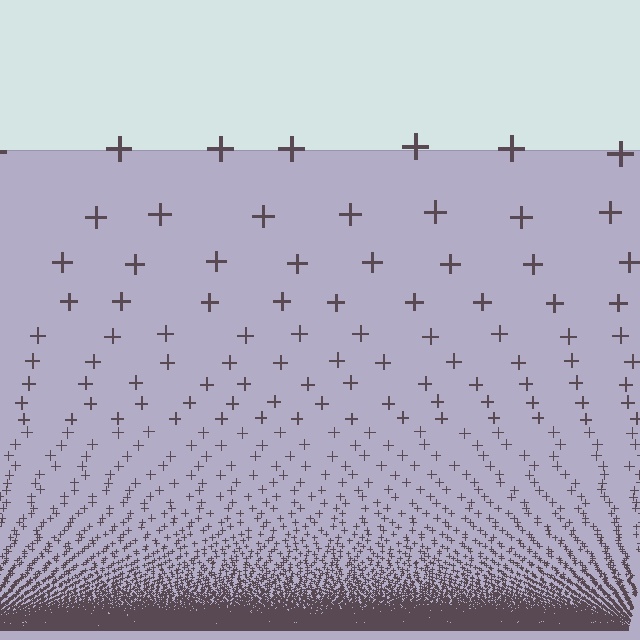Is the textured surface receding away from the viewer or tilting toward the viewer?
The surface appears to tilt toward the viewer. Texture elements get larger and sparser toward the top.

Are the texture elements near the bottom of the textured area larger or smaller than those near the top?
Smaller. The gradient is inverted — elements near the bottom are smaller and denser.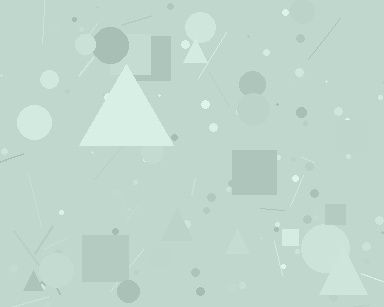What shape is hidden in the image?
A triangle is hidden in the image.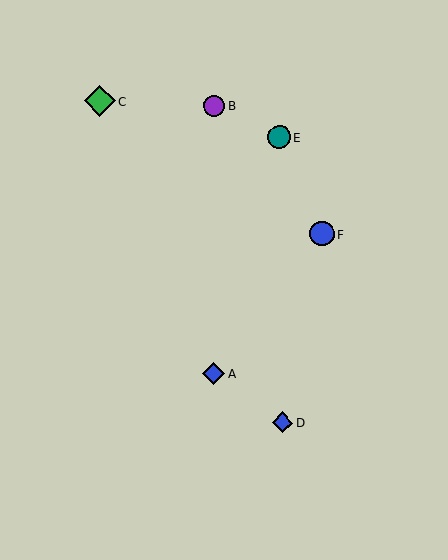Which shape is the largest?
The green diamond (labeled C) is the largest.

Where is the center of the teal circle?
The center of the teal circle is at (279, 137).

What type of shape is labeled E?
Shape E is a teal circle.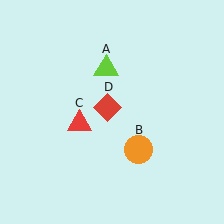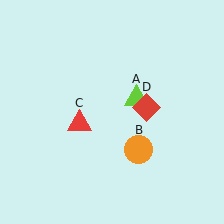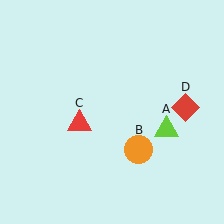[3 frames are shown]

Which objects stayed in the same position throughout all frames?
Orange circle (object B) and red triangle (object C) remained stationary.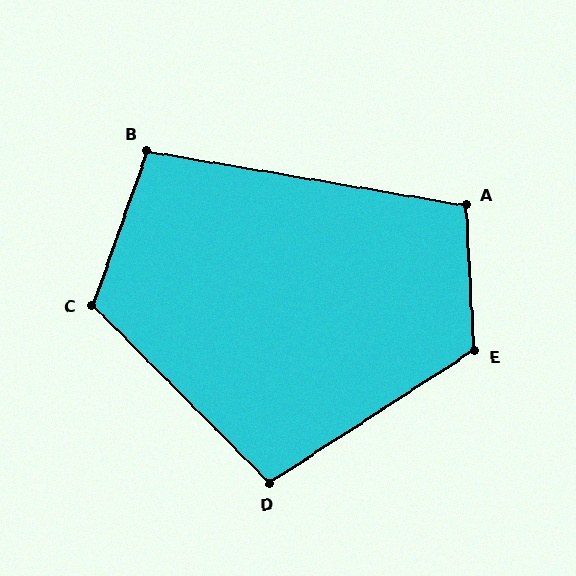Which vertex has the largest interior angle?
E, at approximately 120 degrees.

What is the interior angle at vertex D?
Approximately 102 degrees (obtuse).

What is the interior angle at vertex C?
Approximately 116 degrees (obtuse).